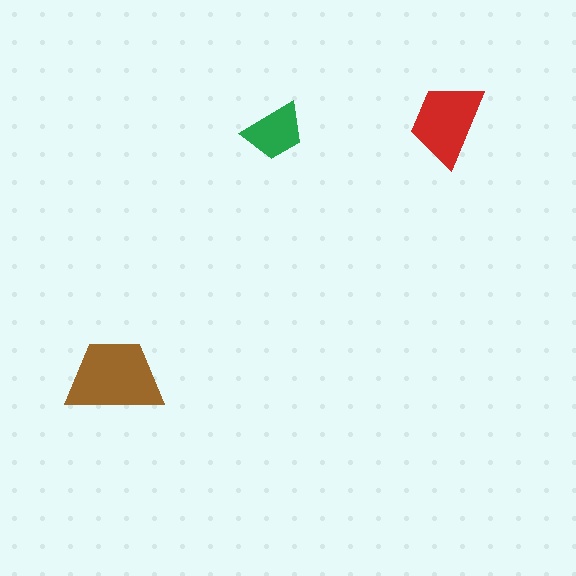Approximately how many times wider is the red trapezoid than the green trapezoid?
About 1.5 times wider.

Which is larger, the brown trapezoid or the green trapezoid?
The brown one.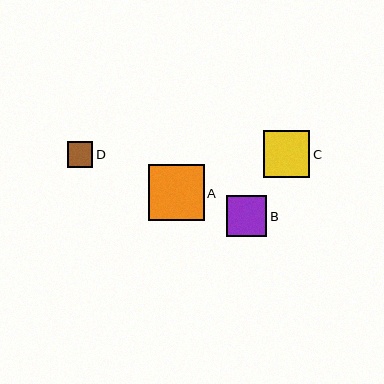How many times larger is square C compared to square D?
Square C is approximately 1.8 times the size of square D.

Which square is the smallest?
Square D is the smallest with a size of approximately 26 pixels.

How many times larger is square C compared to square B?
Square C is approximately 1.1 times the size of square B.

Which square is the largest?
Square A is the largest with a size of approximately 56 pixels.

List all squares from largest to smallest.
From largest to smallest: A, C, B, D.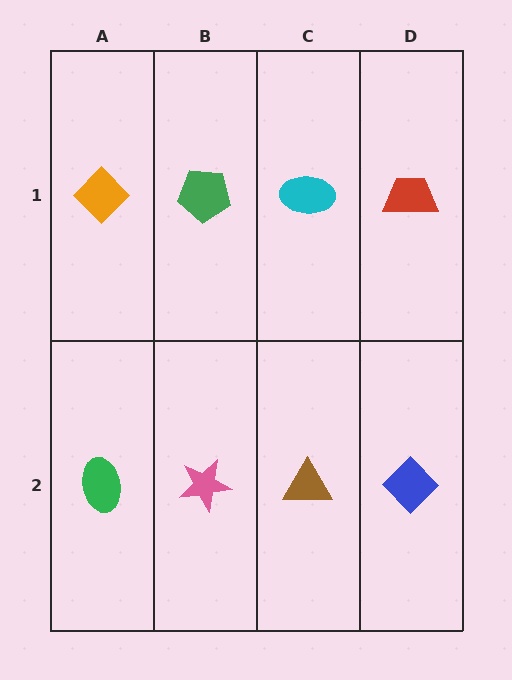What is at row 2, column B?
A pink star.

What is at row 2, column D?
A blue diamond.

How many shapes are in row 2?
4 shapes.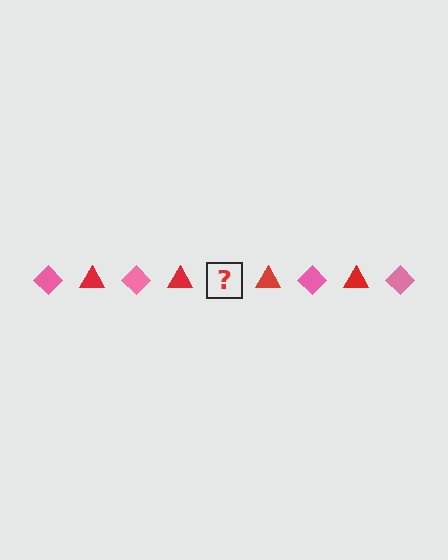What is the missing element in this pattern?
The missing element is a pink diamond.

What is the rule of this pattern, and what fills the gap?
The rule is that the pattern alternates between pink diamond and red triangle. The gap should be filled with a pink diamond.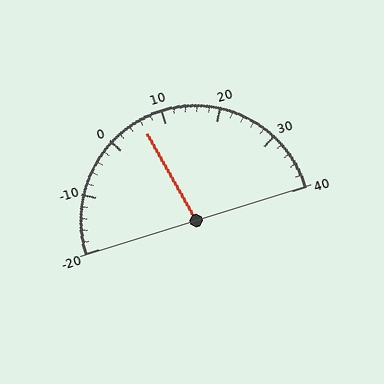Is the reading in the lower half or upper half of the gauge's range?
The reading is in the lower half of the range (-20 to 40).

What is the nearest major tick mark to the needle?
The nearest major tick mark is 10.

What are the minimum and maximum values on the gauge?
The gauge ranges from -20 to 40.